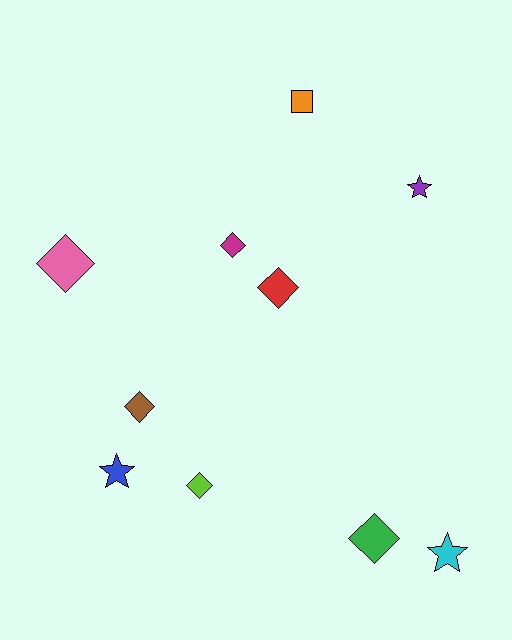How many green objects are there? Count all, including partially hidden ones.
There is 1 green object.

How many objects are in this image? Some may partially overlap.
There are 10 objects.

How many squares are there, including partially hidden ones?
There is 1 square.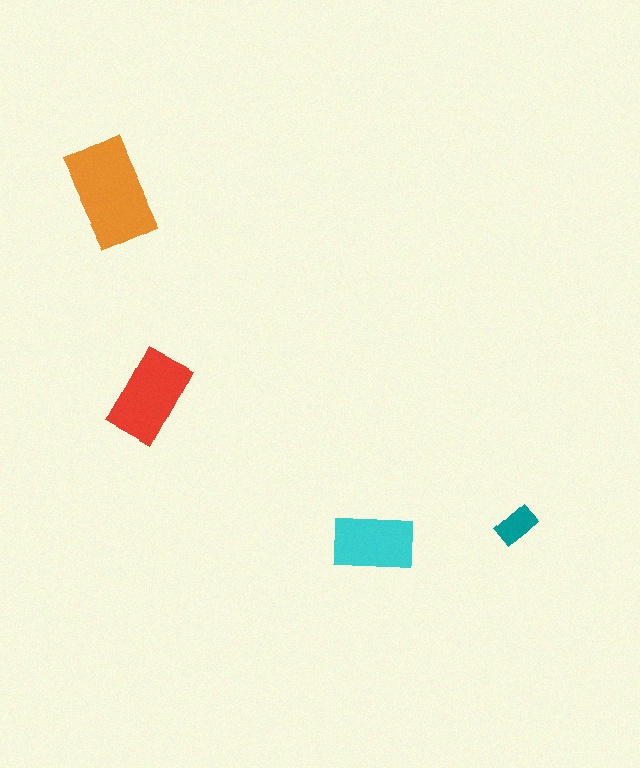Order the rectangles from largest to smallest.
the orange one, the red one, the cyan one, the teal one.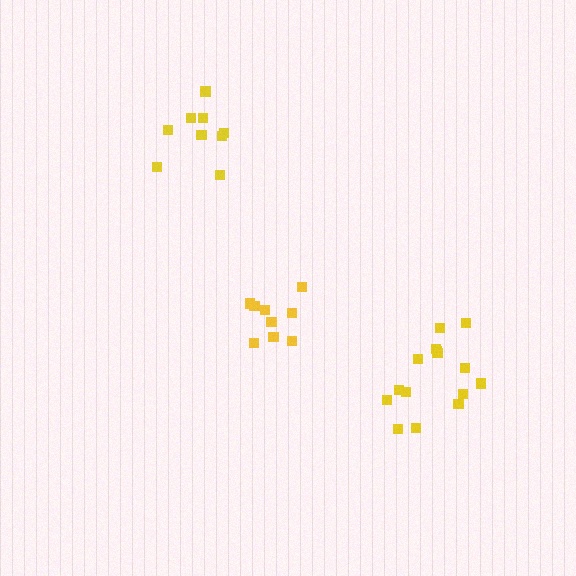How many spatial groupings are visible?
There are 3 spatial groupings.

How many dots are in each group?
Group 1: 9 dots, Group 2: 15 dots, Group 3: 9 dots (33 total).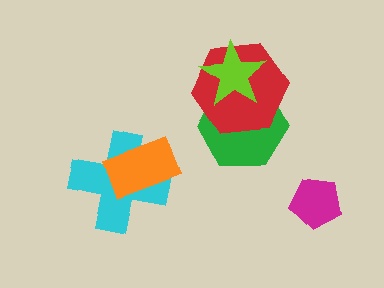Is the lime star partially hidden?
No, no other shape covers it.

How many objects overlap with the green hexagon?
2 objects overlap with the green hexagon.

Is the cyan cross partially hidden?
Yes, it is partially covered by another shape.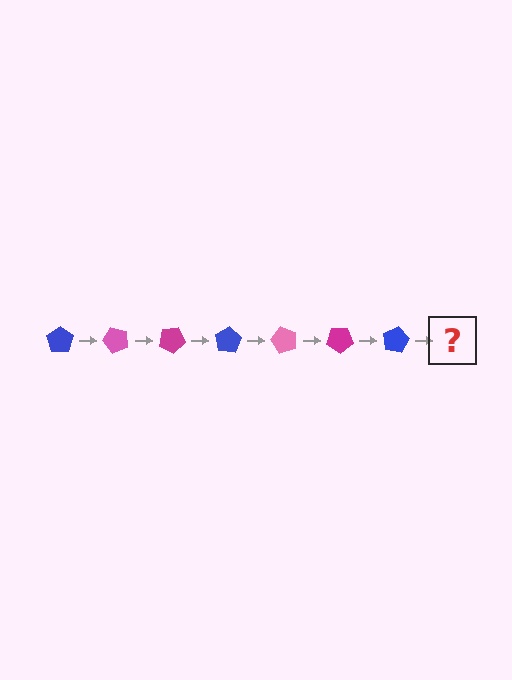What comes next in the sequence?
The next element should be a pink pentagon, rotated 350 degrees from the start.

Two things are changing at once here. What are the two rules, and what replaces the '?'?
The two rules are that it rotates 50 degrees each step and the color cycles through blue, pink, and magenta. The '?' should be a pink pentagon, rotated 350 degrees from the start.